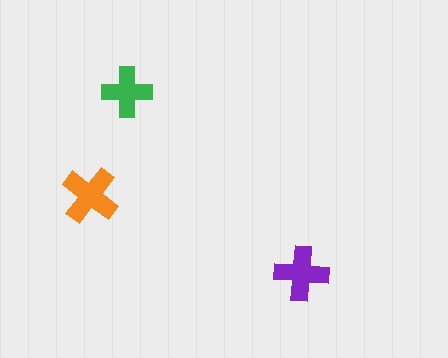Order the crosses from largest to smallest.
the orange one, the purple one, the green one.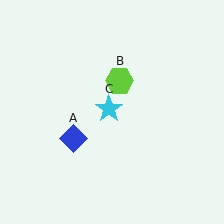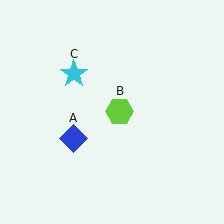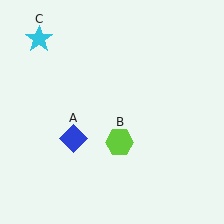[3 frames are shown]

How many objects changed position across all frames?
2 objects changed position: lime hexagon (object B), cyan star (object C).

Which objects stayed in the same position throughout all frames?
Blue diamond (object A) remained stationary.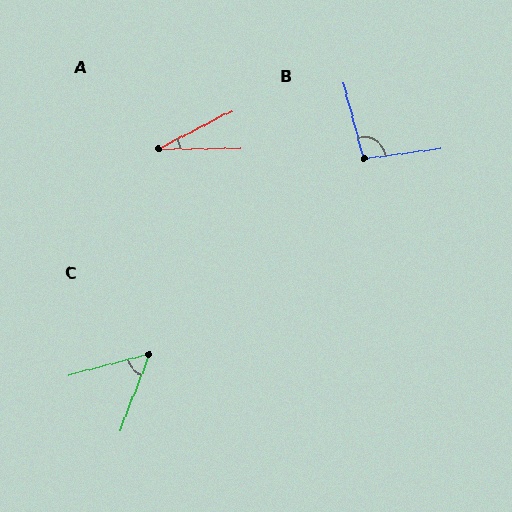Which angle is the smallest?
A, at approximately 27 degrees.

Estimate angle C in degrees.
Approximately 54 degrees.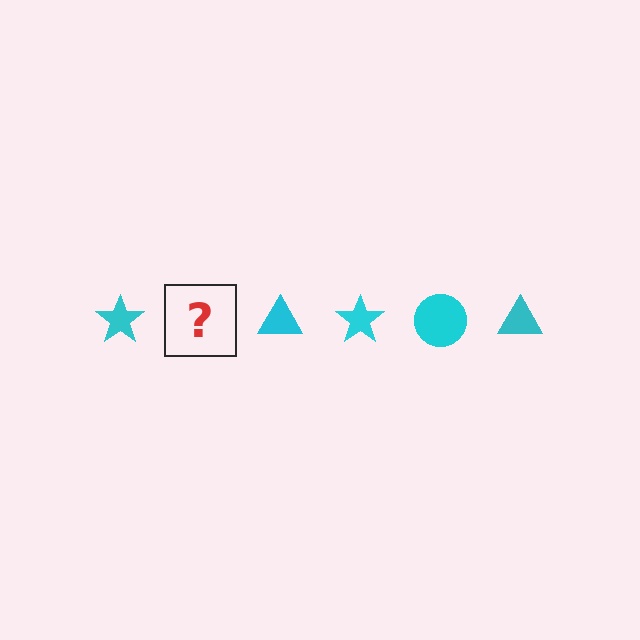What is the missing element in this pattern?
The missing element is a cyan circle.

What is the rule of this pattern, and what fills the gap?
The rule is that the pattern cycles through star, circle, triangle shapes in cyan. The gap should be filled with a cyan circle.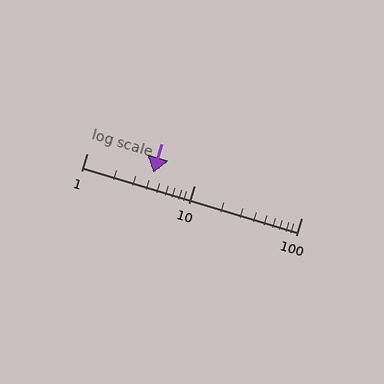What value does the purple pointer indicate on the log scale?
The pointer indicates approximately 4.2.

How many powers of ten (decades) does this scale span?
The scale spans 2 decades, from 1 to 100.